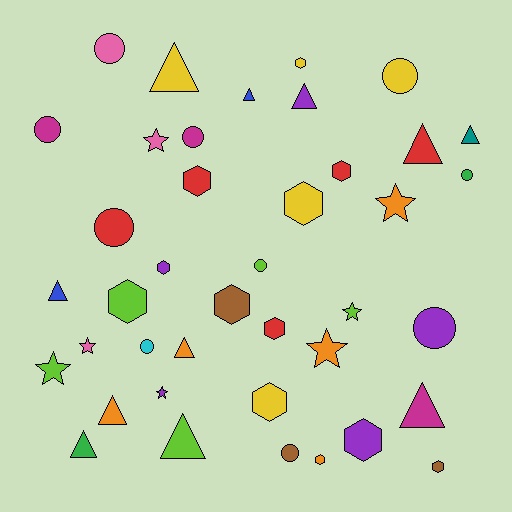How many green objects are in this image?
There are 2 green objects.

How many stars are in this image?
There are 7 stars.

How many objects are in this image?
There are 40 objects.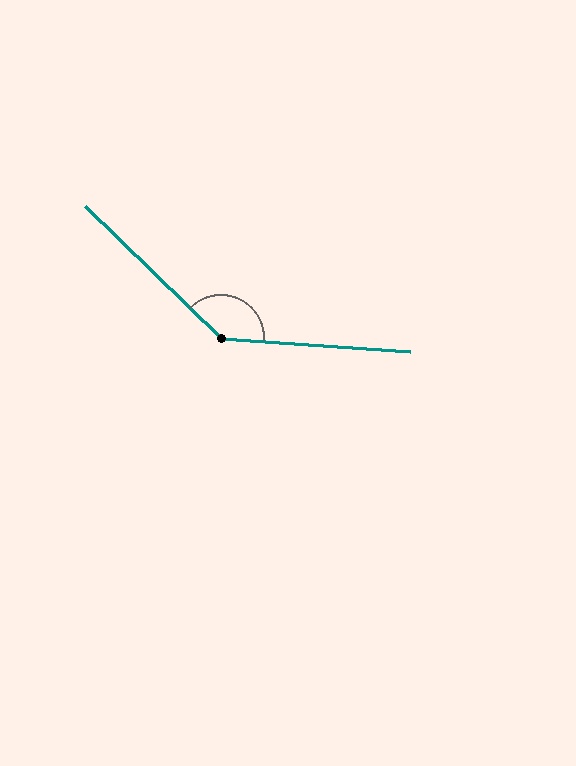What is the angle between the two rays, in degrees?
Approximately 140 degrees.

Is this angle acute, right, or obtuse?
It is obtuse.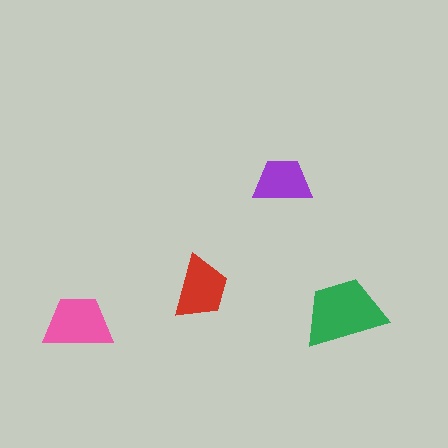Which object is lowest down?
The pink trapezoid is bottommost.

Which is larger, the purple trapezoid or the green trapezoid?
The green one.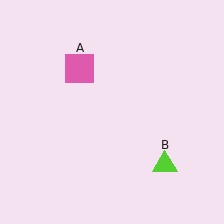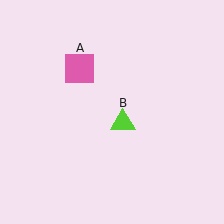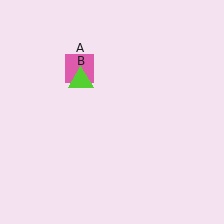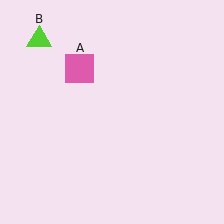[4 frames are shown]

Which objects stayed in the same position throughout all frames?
Pink square (object A) remained stationary.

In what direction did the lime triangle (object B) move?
The lime triangle (object B) moved up and to the left.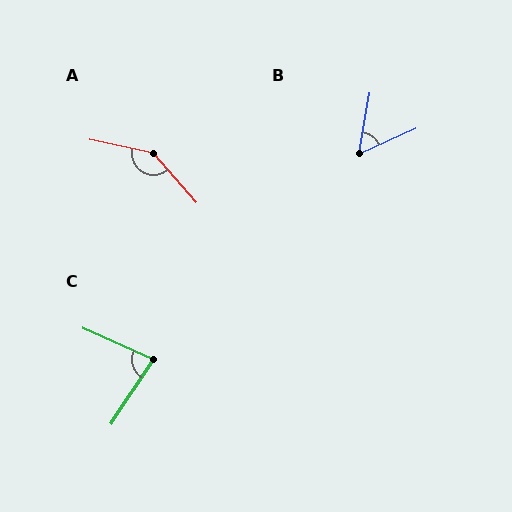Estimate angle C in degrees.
Approximately 80 degrees.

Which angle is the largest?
A, at approximately 143 degrees.